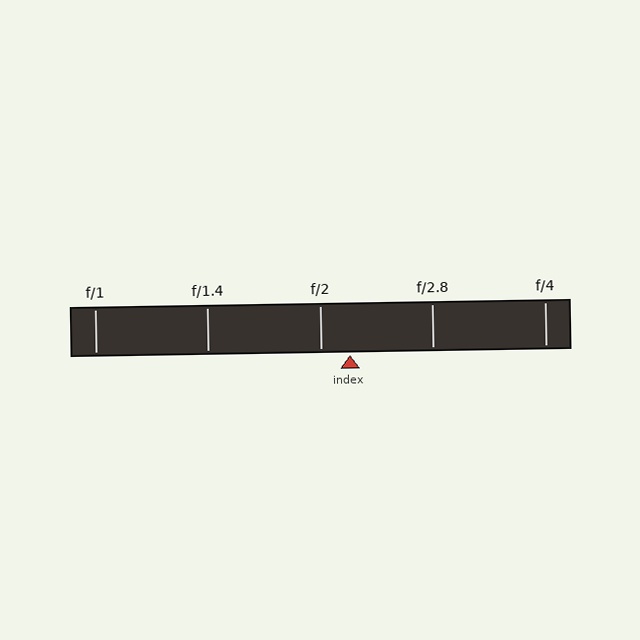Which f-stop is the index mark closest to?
The index mark is closest to f/2.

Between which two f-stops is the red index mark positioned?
The index mark is between f/2 and f/2.8.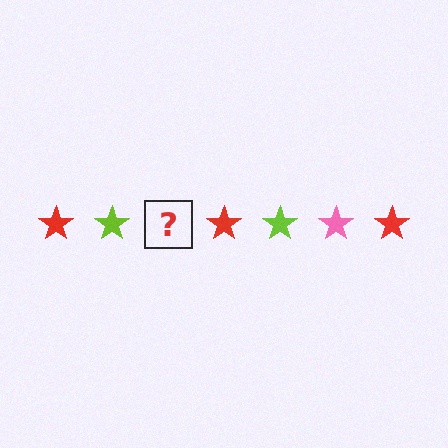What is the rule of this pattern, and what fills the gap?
The rule is that the pattern cycles through red, lime, pink stars. The gap should be filled with a pink star.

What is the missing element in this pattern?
The missing element is a pink star.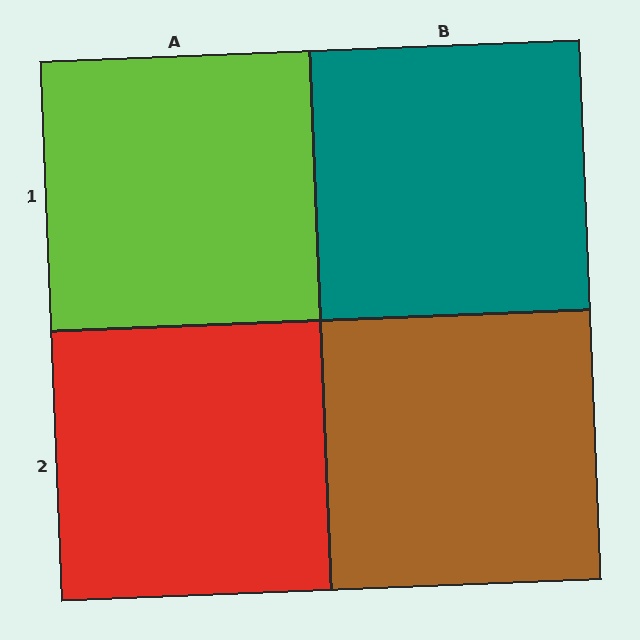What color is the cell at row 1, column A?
Lime.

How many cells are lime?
1 cell is lime.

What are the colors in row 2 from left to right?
Red, brown.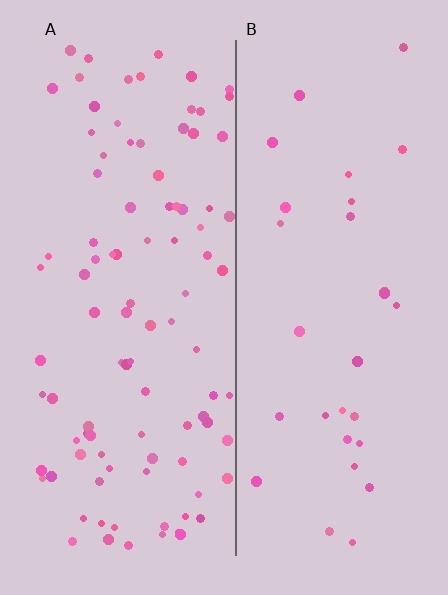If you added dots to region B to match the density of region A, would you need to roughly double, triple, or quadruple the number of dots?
Approximately triple.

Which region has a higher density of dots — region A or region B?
A (the left).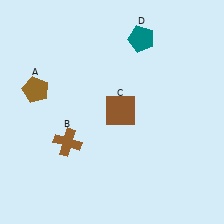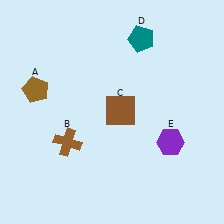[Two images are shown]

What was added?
A purple hexagon (E) was added in Image 2.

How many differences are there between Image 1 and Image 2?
There is 1 difference between the two images.